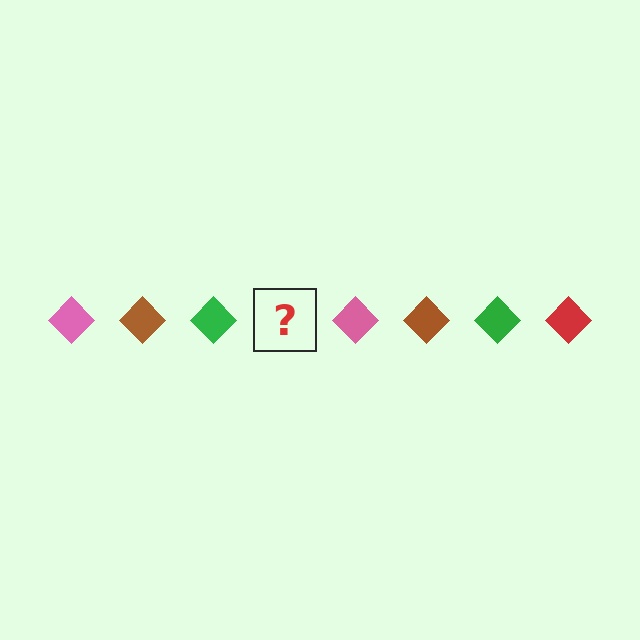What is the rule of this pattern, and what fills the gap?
The rule is that the pattern cycles through pink, brown, green, red diamonds. The gap should be filled with a red diamond.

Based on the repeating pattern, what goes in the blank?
The blank should be a red diamond.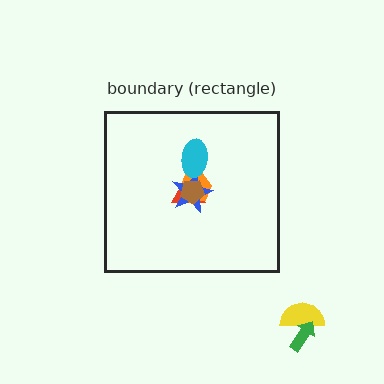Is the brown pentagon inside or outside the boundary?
Inside.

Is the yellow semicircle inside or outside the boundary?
Outside.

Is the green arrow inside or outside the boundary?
Outside.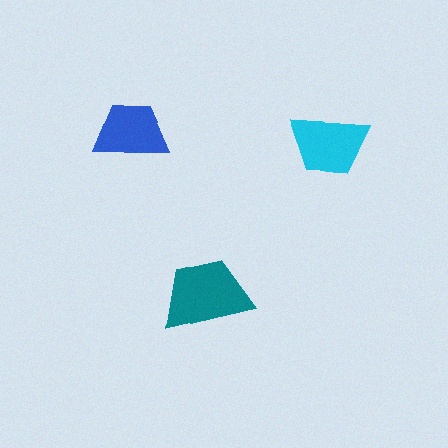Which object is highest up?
The blue trapezoid is topmost.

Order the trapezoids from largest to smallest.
the teal one, the cyan one, the blue one.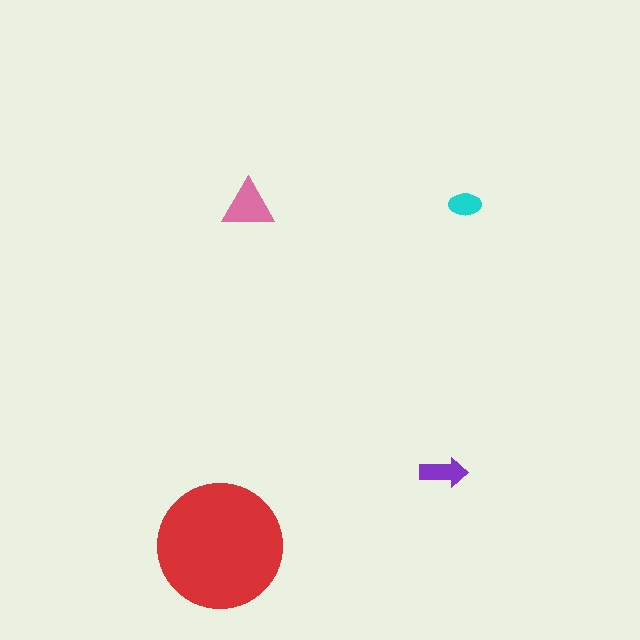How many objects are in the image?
There are 4 objects in the image.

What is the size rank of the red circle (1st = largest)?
1st.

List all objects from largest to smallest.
The red circle, the pink triangle, the purple arrow, the cyan ellipse.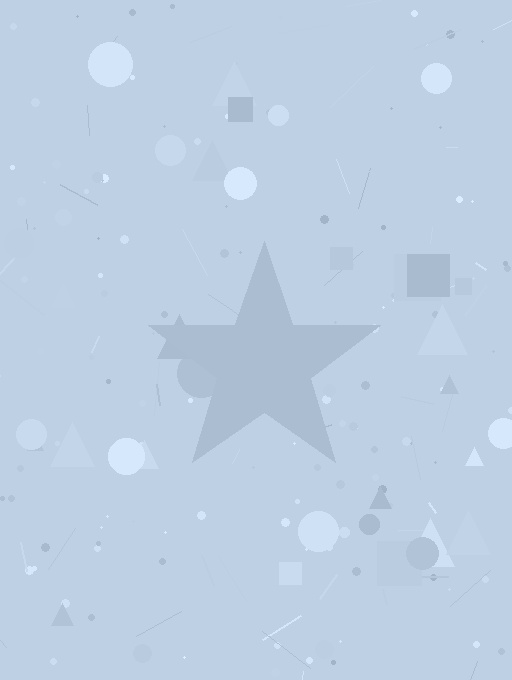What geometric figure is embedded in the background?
A star is embedded in the background.